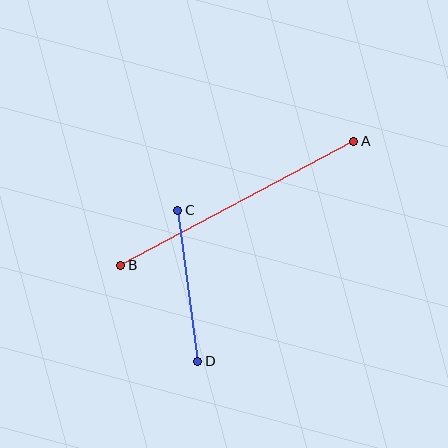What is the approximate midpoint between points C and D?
The midpoint is at approximately (188, 286) pixels.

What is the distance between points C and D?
The distance is approximately 152 pixels.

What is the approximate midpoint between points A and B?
The midpoint is at approximately (237, 203) pixels.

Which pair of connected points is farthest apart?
Points A and B are farthest apart.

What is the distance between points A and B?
The distance is approximately 264 pixels.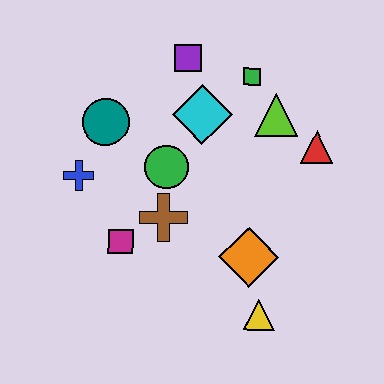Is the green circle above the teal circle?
No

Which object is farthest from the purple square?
The yellow triangle is farthest from the purple square.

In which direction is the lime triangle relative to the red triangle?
The lime triangle is to the left of the red triangle.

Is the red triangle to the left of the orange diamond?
No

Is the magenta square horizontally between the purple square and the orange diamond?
No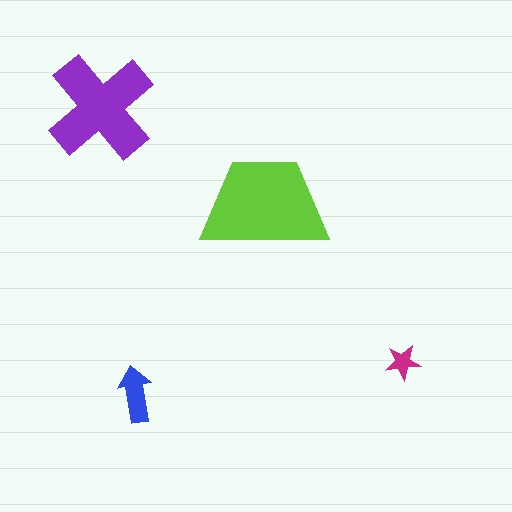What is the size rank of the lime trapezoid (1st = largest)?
1st.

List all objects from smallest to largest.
The magenta star, the blue arrow, the purple cross, the lime trapezoid.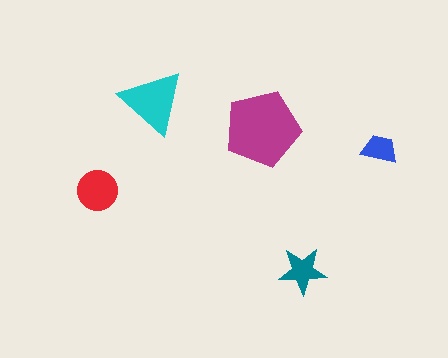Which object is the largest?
The magenta pentagon.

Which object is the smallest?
The blue trapezoid.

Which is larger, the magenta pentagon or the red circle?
The magenta pentagon.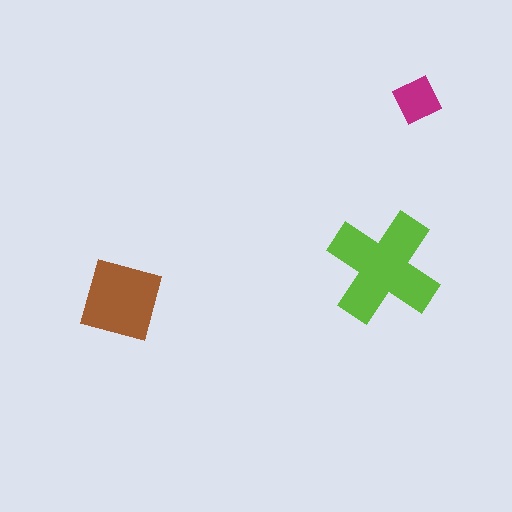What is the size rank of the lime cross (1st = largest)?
1st.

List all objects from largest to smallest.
The lime cross, the brown diamond, the magenta square.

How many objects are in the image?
There are 3 objects in the image.